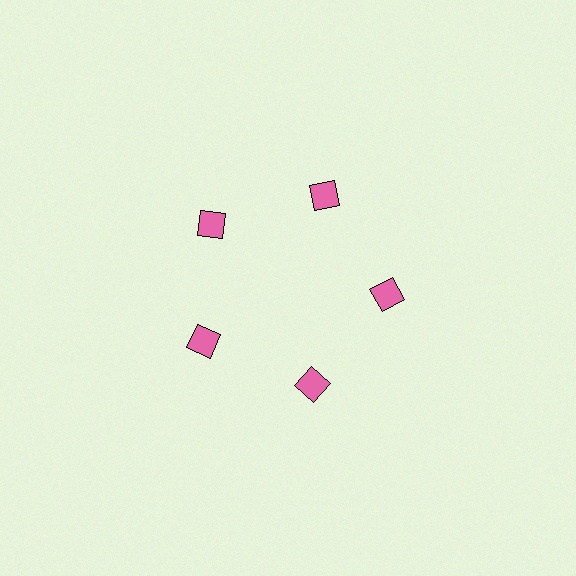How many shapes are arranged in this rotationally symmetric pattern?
There are 5 shapes, arranged in 5 groups of 1.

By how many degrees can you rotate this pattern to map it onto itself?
The pattern maps onto itself every 72 degrees of rotation.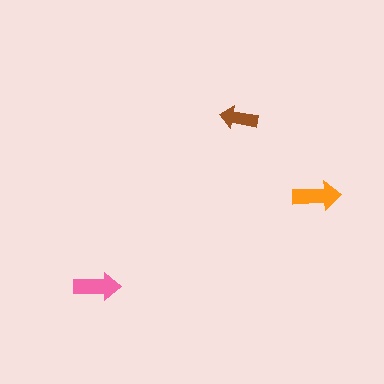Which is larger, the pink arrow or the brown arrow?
The pink one.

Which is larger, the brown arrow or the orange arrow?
The orange one.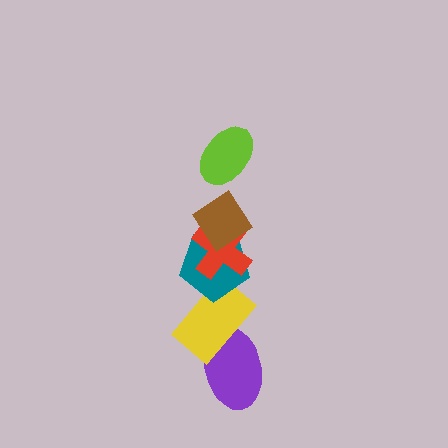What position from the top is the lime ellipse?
The lime ellipse is 1st from the top.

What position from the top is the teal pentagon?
The teal pentagon is 4th from the top.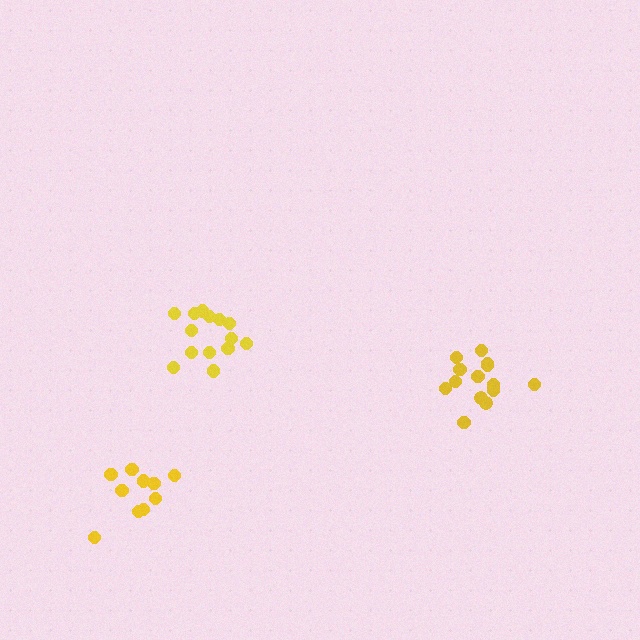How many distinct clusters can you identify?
There are 3 distinct clusters.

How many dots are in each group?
Group 1: 10 dots, Group 2: 14 dots, Group 3: 14 dots (38 total).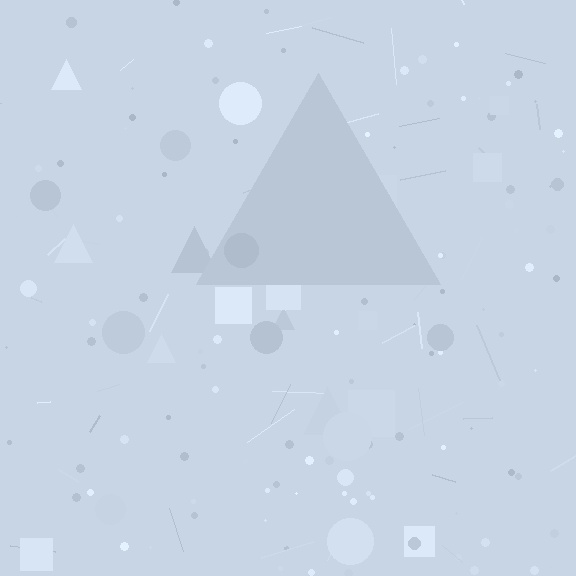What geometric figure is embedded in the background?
A triangle is embedded in the background.